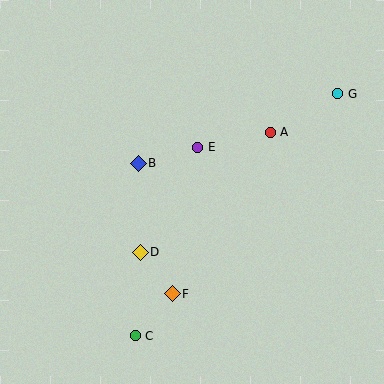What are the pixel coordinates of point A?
Point A is at (270, 132).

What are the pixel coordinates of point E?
Point E is at (198, 147).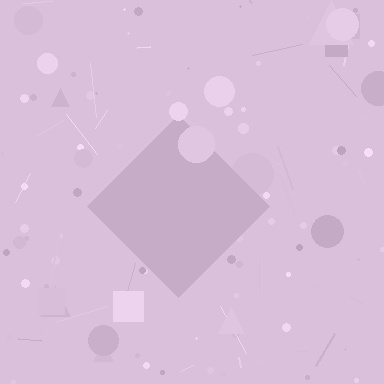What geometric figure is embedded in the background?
A diamond is embedded in the background.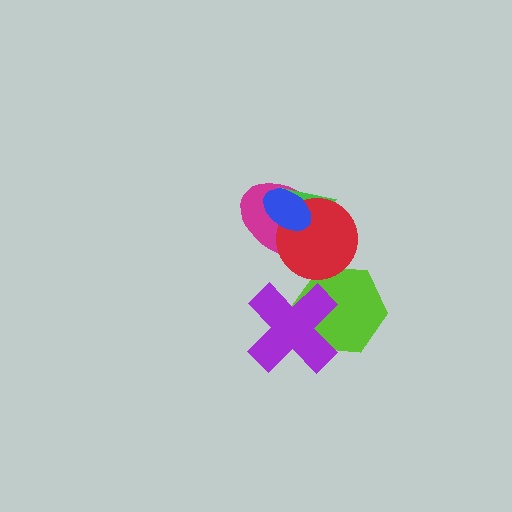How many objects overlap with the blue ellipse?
3 objects overlap with the blue ellipse.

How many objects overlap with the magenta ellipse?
3 objects overlap with the magenta ellipse.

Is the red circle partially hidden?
Yes, it is partially covered by another shape.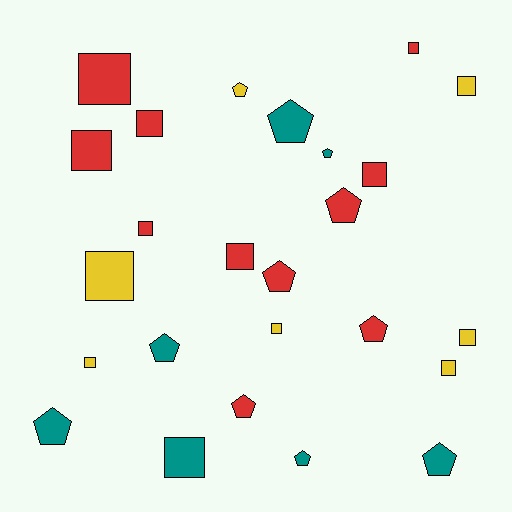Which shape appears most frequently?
Square, with 14 objects.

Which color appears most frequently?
Red, with 11 objects.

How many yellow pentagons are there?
There is 1 yellow pentagon.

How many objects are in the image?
There are 25 objects.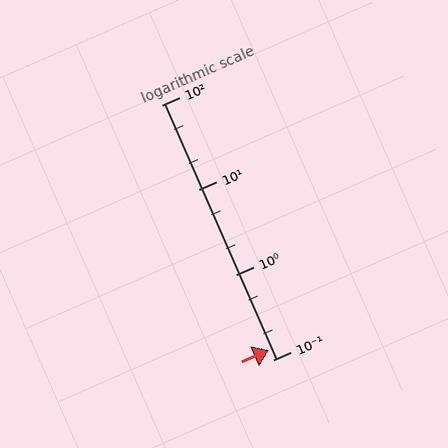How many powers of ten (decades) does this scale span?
The scale spans 3 decades, from 0.1 to 100.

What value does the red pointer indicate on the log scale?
The pointer indicates approximately 0.13.